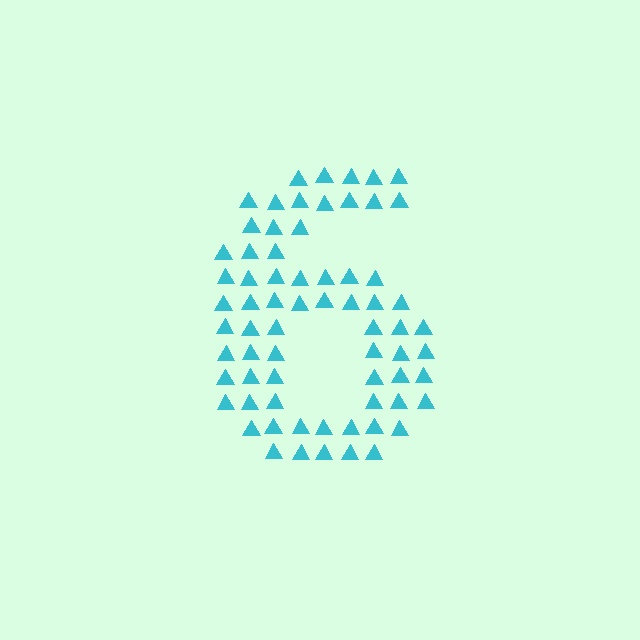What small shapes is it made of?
It is made of small triangles.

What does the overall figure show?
The overall figure shows the digit 6.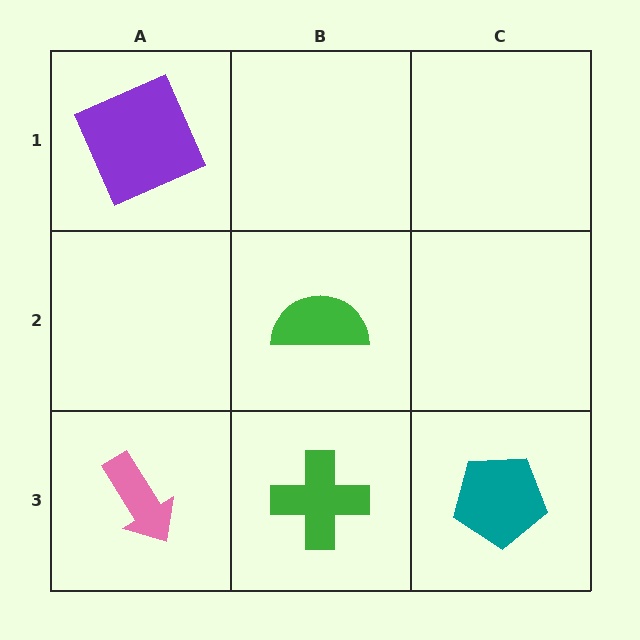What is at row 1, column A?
A purple square.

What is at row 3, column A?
A pink arrow.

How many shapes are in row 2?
1 shape.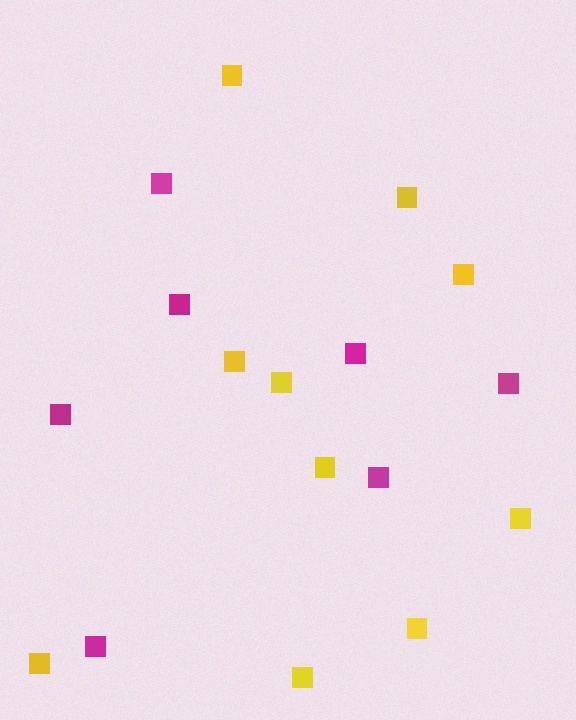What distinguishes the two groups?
There are 2 groups: one group of magenta squares (7) and one group of yellow squares (10).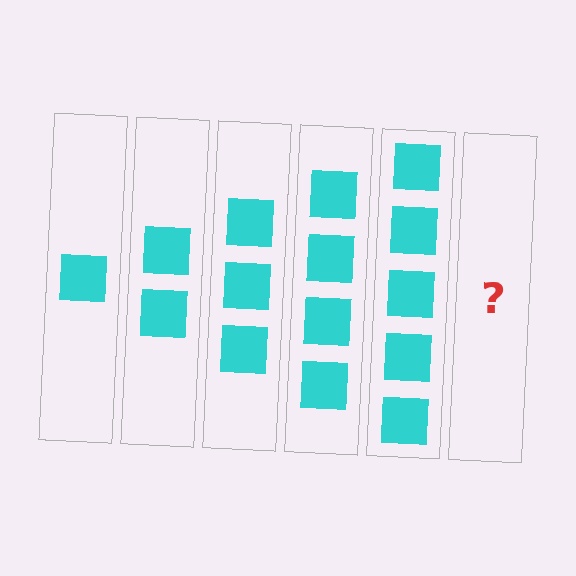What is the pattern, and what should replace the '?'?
The pattern is that each step adds one more square. The '?' should be 6 squares.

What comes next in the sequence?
The next element should be 6 squares.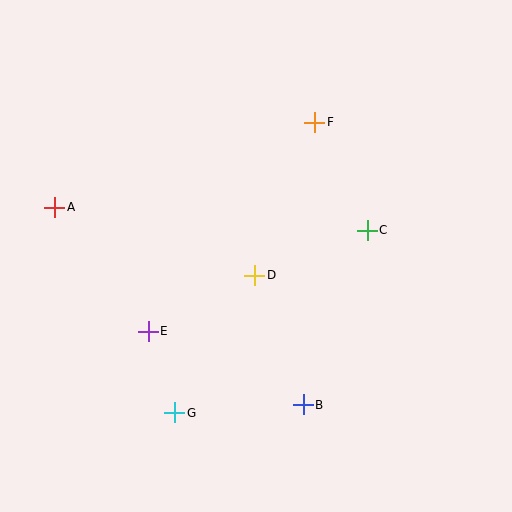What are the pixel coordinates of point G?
Point G is at (175, 413).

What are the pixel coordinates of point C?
Point C is at (367, 230).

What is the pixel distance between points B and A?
The distance between B and A is 318 pixels.